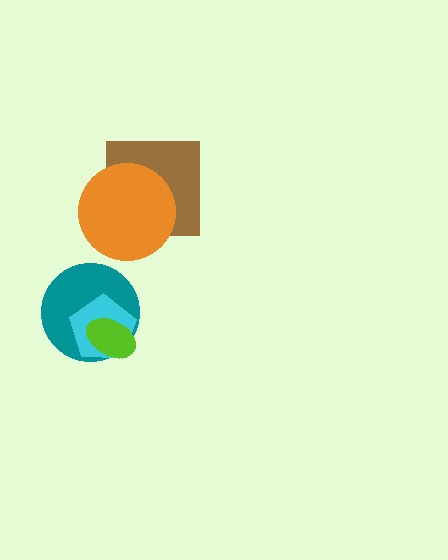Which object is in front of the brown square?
The orange circle is in front of the brown square.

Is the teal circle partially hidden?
Yes, it is partially covered by another shape.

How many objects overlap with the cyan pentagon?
2 objects overlap with the cyan pentagon.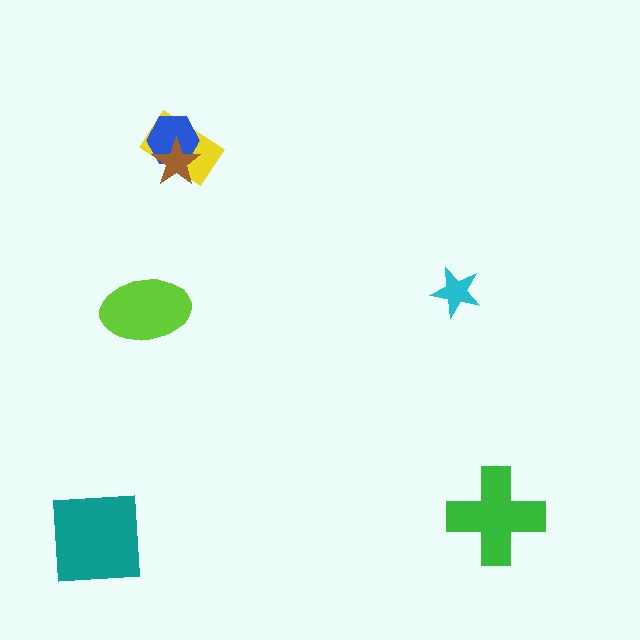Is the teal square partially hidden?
No, no other shape covers it.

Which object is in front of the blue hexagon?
The brown star is in front of the blue hexagon.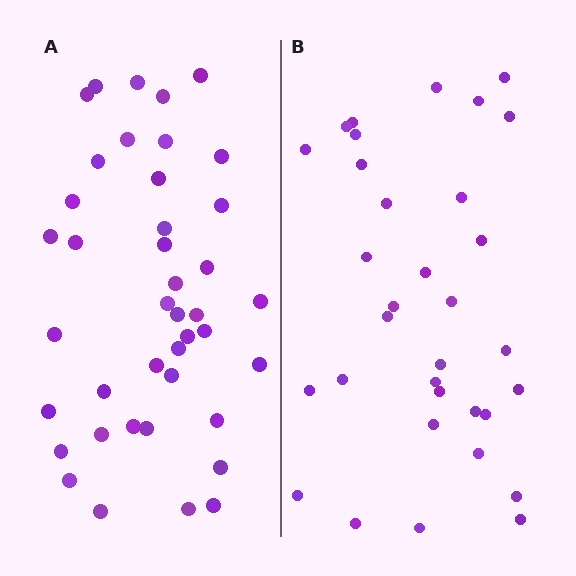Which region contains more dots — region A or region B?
Region A (the left region) has more dots.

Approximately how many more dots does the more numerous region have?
Region A has roughly 8 or so more dots than region B.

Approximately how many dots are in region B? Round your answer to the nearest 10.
About 30 dots. (The exact count is 33, which rounds to 30.)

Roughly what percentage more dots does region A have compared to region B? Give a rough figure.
About 25% more.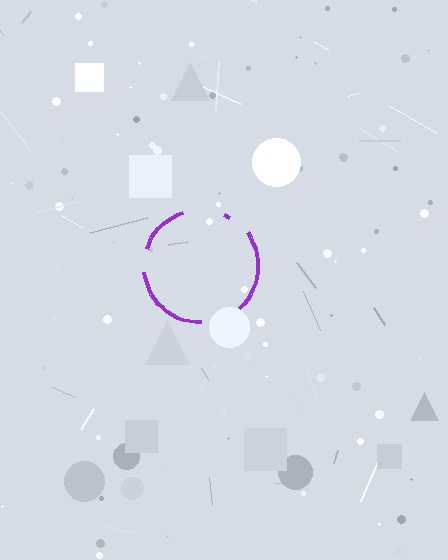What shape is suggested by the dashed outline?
The dashed outline suggests a circle.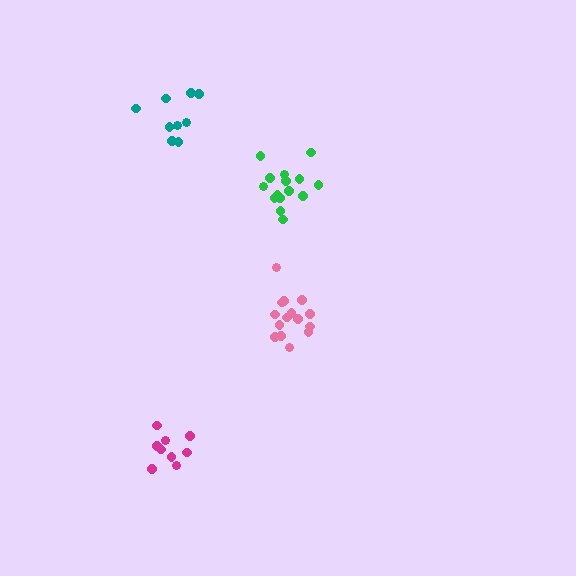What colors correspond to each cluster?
The clusters are colored: green, pink, magenta, teal.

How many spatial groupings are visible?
There are 4 spatial groupings.